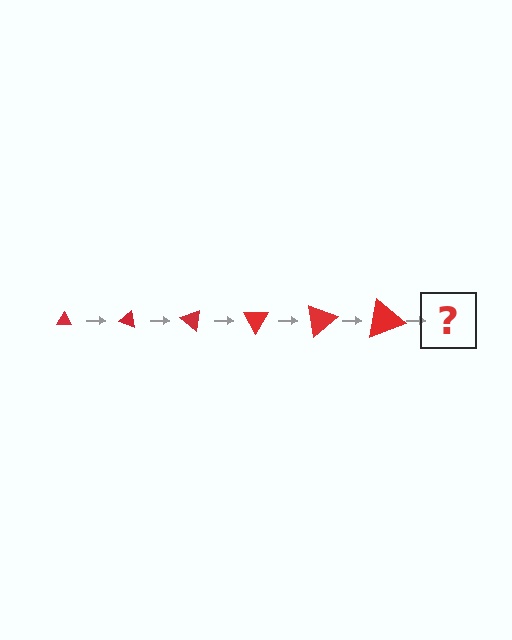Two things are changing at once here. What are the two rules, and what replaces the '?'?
The two rules are that the triangle grows larger each step and it rotates 20 degrees each step. The '?' should be a triangle, larger than the previous one and rotated 120 degrees from the start.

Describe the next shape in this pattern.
It should be a triangle, larger than the previous one and rotated 120 degrees from the start.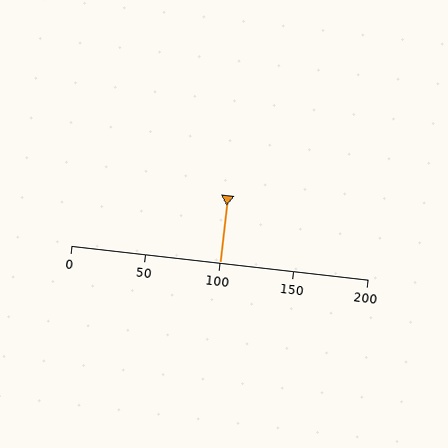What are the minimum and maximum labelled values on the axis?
The axis runs from 0 to 200.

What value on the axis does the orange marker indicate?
The marker indicates approximately 100.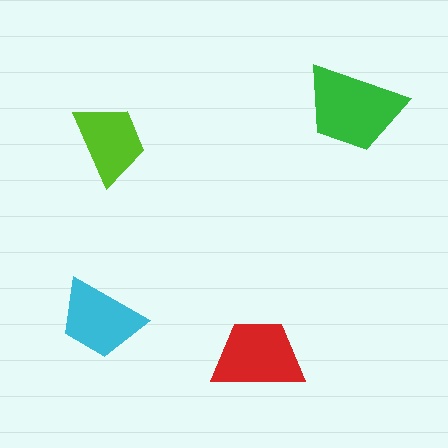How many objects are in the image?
There are 4 objects in the image.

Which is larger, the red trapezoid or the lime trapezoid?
The red one.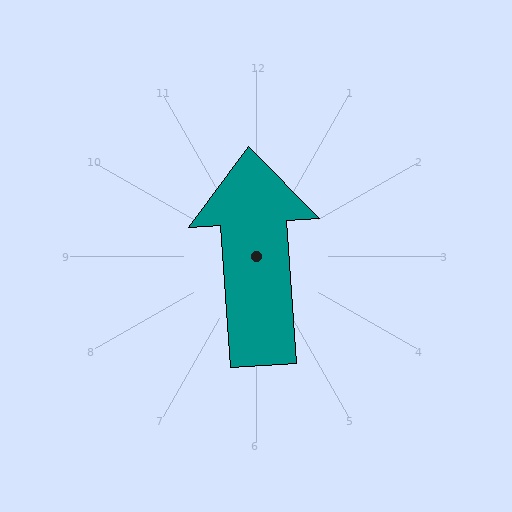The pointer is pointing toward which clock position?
Roughly 12 o'clock.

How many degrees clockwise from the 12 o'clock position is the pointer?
Approximately 356 degrees.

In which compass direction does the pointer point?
North.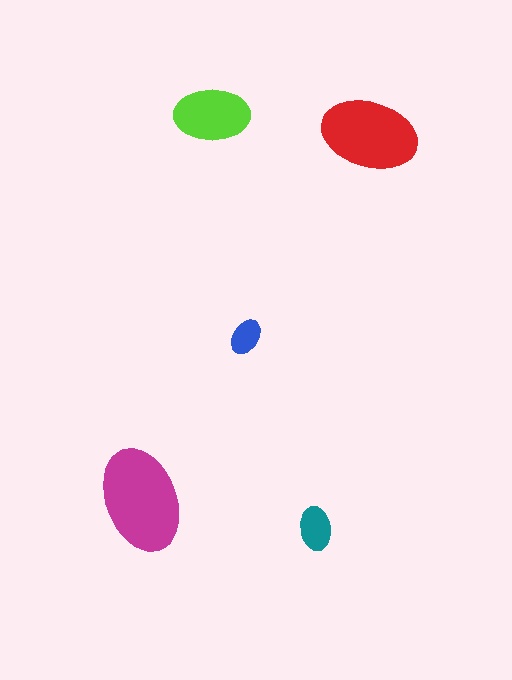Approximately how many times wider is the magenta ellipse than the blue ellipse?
About 3 times wider.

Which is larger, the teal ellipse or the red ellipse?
The red one.